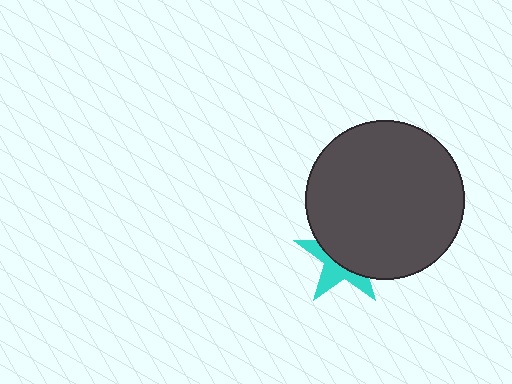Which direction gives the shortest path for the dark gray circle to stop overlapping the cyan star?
Moving toward the upper-right gives the shortest separation.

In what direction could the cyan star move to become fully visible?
The cyan star could move toward the lower-left. That would shift it out from behind the dark gray circle entirely.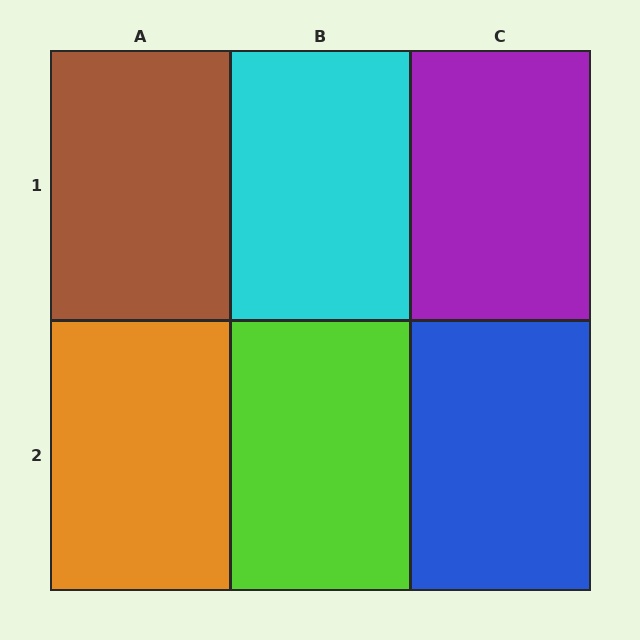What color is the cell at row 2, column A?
Orange.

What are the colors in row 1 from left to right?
Brown, cyan, purple.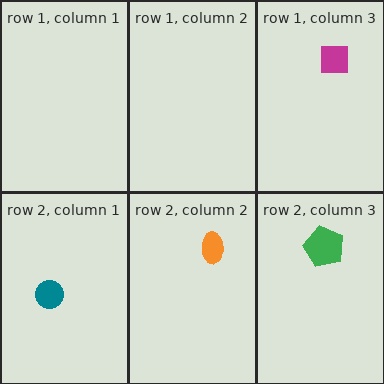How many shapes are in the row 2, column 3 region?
1.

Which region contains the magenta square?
The row 1, column 3 region.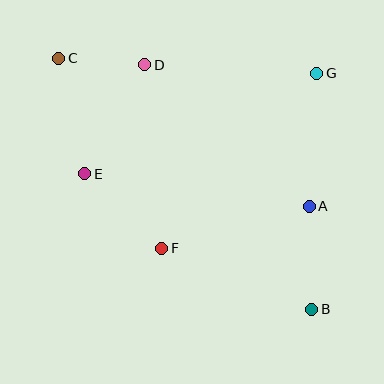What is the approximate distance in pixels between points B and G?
The distance between B and G is approximately 236 pixels.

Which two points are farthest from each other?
Points B and C are farthest from each other.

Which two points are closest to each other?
Points C and D are closest to each other.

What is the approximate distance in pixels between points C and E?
The distance between C and E is approximately 118 pixels.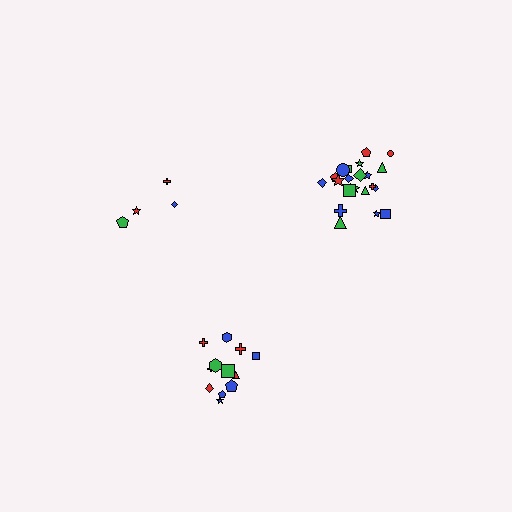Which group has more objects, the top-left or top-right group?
The top-right group.